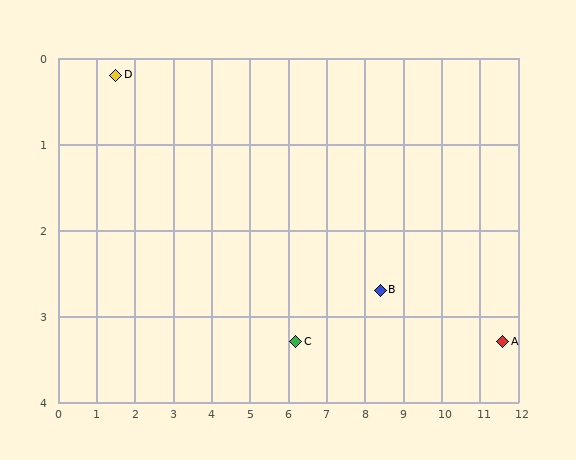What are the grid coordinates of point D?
Point D is at approximately (1.5, 0.2).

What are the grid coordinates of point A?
Point A is at approximately (11.6, 3.3).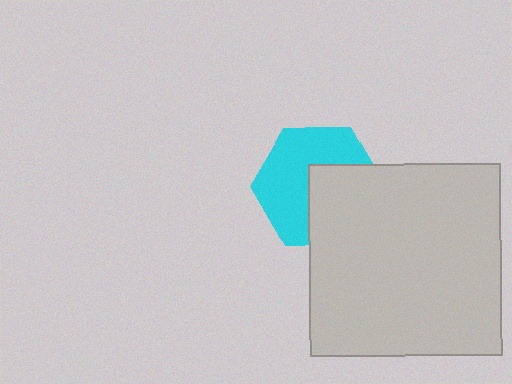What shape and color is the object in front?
The object in front is a light gray square.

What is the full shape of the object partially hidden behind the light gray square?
The partially hidden object is a cyan hexagon.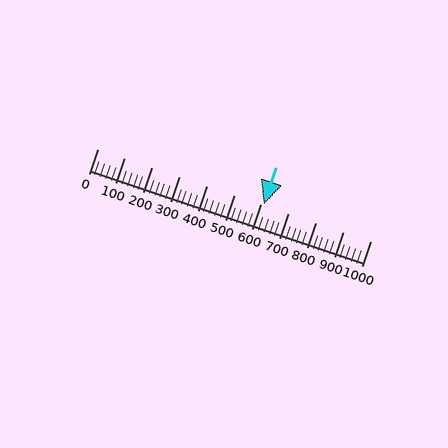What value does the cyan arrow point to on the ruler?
The cyan arrow points to approximately 609.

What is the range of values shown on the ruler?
The ruler shows values from 0 to 1000.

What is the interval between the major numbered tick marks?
The major tick marks are spaced 100 units apart.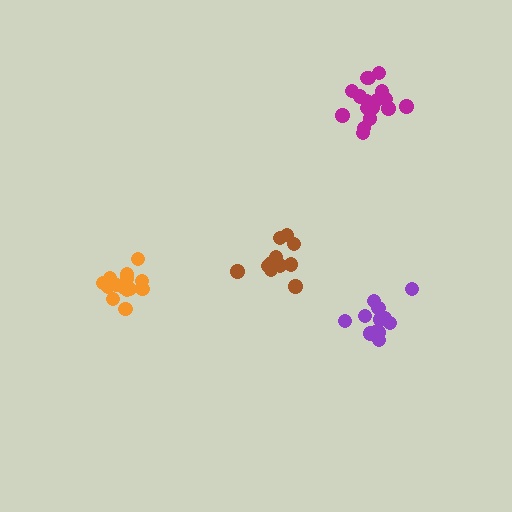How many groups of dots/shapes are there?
There are 4 groups.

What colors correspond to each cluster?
The clusters are colored: purple, orange, magenta, brown.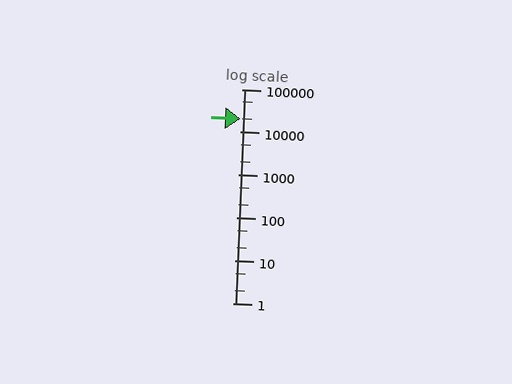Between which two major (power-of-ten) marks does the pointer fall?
The pointer is between 10000 and 100000.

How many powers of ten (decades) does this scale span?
The scale spans 5 decades, from 1 to 100000.